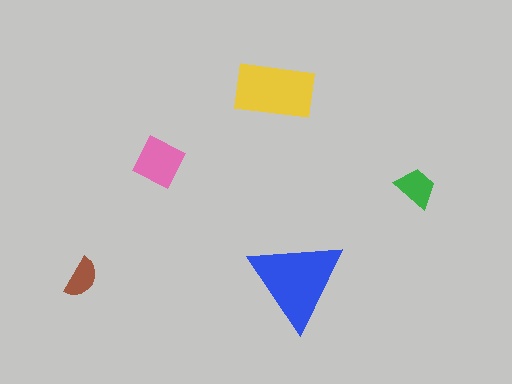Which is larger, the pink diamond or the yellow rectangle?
The yellow rectangle.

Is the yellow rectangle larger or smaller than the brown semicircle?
Larger.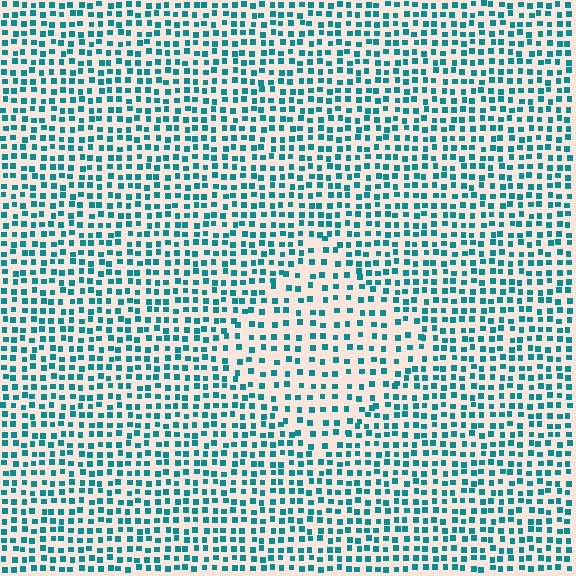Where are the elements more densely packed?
The elements are more densely packed outside the diamond boundary.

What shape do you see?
I see a diamond.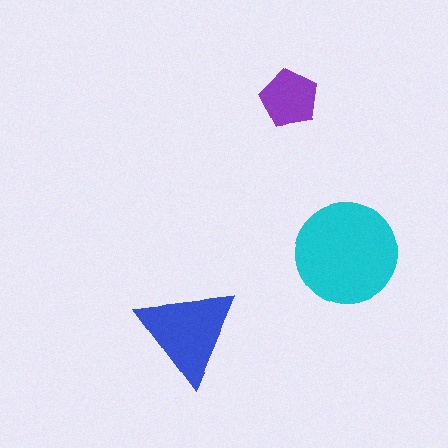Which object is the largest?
The cyan circle.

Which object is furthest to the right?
The cyan circle is rightmost.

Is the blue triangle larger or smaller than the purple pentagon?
Larger.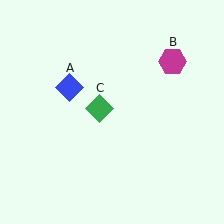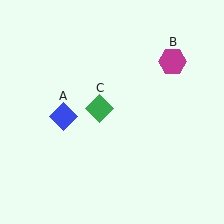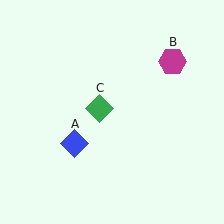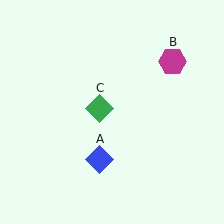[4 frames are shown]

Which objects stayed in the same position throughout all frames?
Magenta hexagon (object B) and green diamond (object C) remained stationary.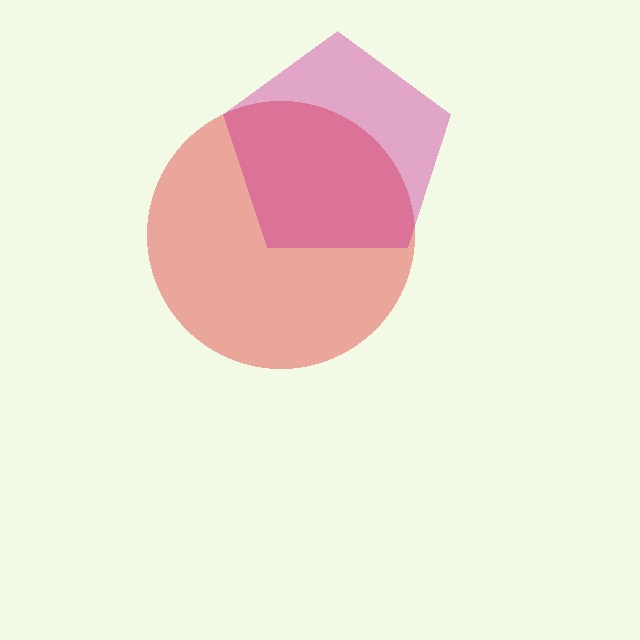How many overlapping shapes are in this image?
There are 2 overlapping shapes in the image.